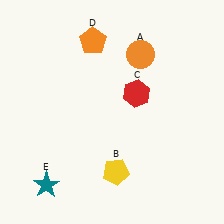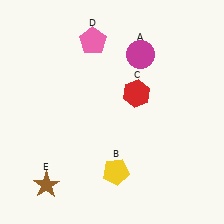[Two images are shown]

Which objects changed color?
A changed from orange to magenta. D changed from orange to pink. E changed from teal to brown.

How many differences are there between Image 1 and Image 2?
There are 3 differences between the two images.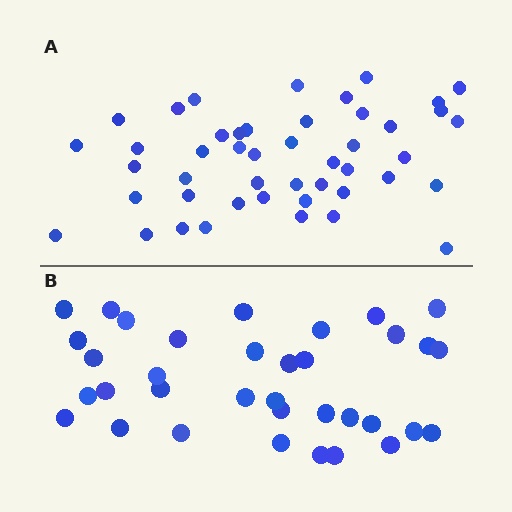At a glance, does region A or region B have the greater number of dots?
Region A (the top region) has more dots.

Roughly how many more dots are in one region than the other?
Region A has roughly 12 or so more dots than region B.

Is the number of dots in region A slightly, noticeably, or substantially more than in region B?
Region A has noticeably more, but not dramatically so. The ratio is roughly 1.3 to 1.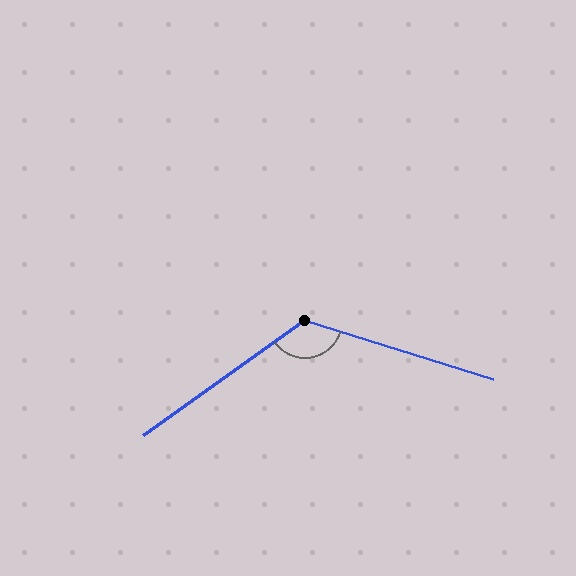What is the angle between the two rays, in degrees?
Approximately 127 degrees.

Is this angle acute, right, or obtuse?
It is obtuse.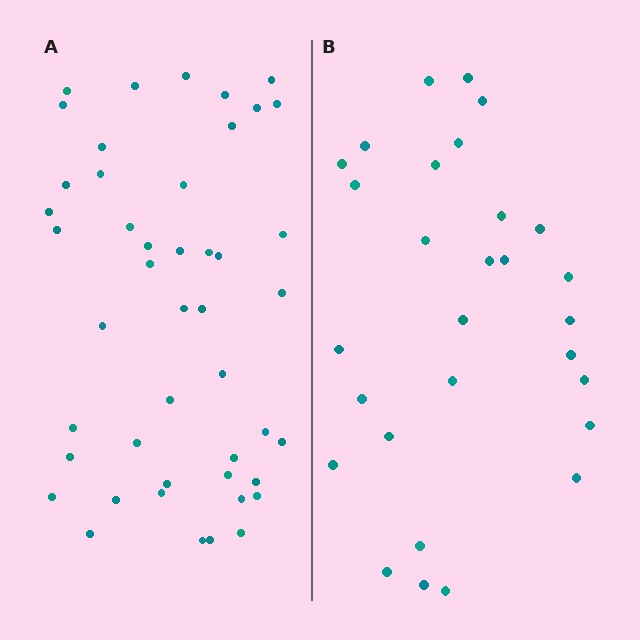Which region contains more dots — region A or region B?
Region A (the left region) has more dots.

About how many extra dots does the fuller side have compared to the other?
Region A has approximately 15 more dots than region B.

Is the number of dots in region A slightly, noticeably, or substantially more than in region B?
Region A has substantially more. The ratio is roughly 1.6 to 1.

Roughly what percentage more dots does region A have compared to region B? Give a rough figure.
About 60% more.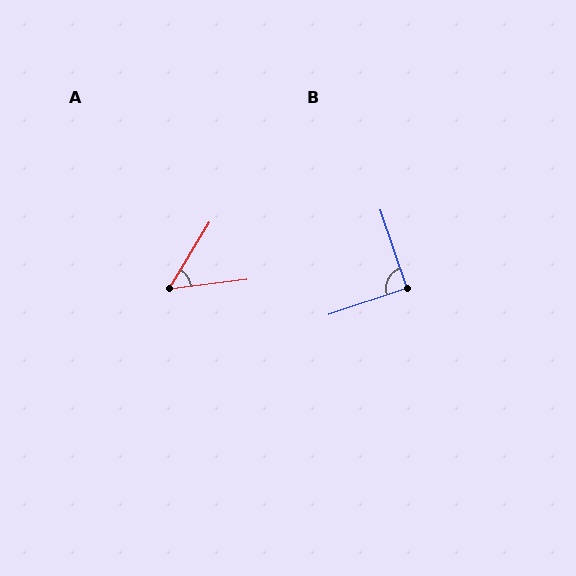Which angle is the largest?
B, at approximately 90 degrees.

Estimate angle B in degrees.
Approximately 90 degrees.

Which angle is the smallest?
A, at approximately 52 degrees.